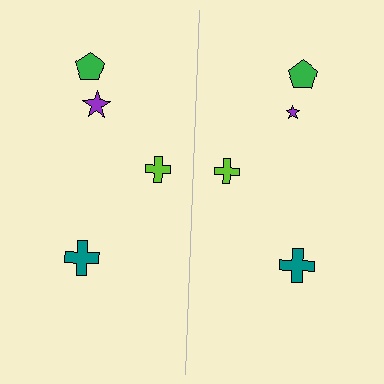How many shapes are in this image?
There are 8 shapes in this image.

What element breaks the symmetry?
The purple star on the right side has a different size than its mirror counterpart.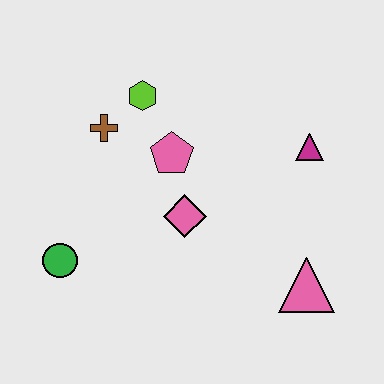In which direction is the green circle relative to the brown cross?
The green circle is below the brown cross.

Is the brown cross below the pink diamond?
No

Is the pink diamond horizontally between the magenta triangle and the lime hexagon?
Yes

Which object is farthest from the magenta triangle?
The green circle is farthest from the magenta triangle.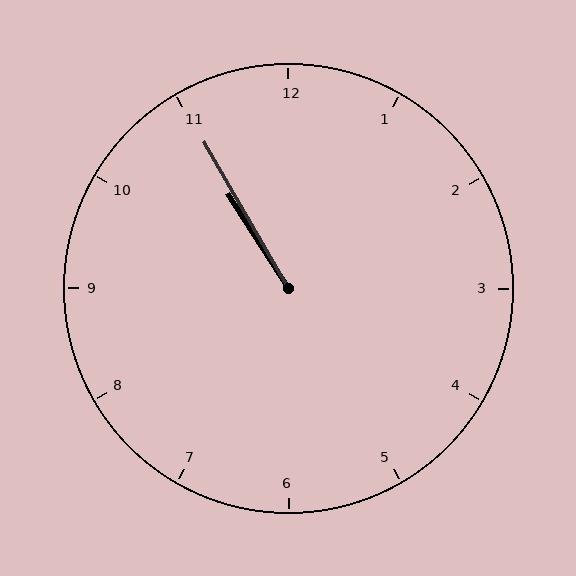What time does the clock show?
10:55.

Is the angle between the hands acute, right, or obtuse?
It is acute.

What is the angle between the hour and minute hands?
Approximately 2 degrees.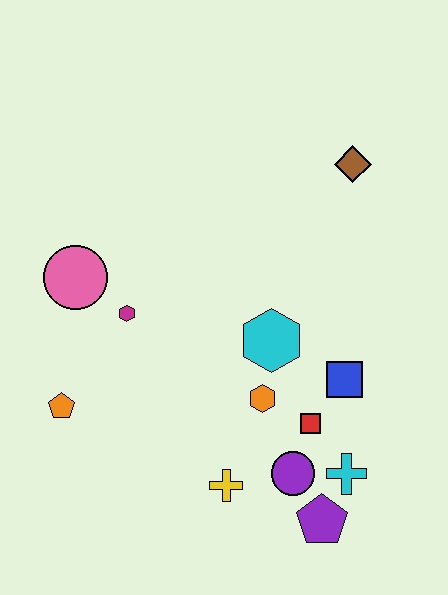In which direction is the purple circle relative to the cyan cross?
The purple circle is to the left of the cyan cross.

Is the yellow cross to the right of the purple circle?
No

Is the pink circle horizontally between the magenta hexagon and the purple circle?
No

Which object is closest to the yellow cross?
The purple circle is closest to the yellow cross.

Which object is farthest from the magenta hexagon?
The purple pentagon is farthest from the magenta hexagon.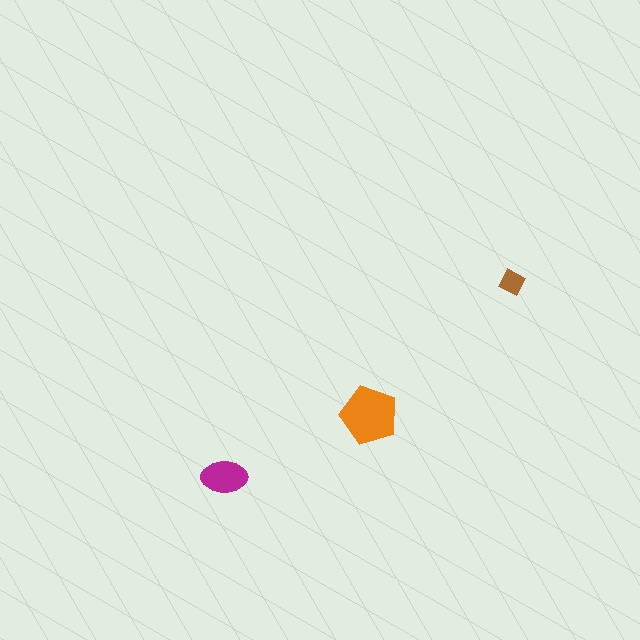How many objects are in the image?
There are 3 objects in the image.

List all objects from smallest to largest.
The brown diamond, the magenta ellipse, the orange pentagon.